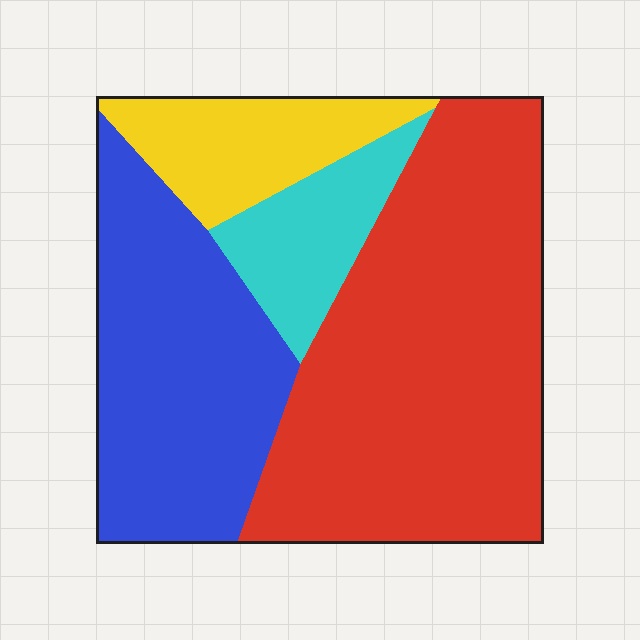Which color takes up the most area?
Red, at roughly 50%.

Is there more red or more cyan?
Red.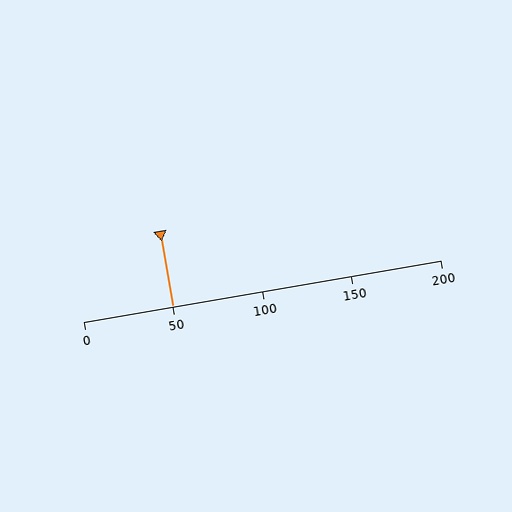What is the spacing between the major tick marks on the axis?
The major ticks are spaced 50 apart.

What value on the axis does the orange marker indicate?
The marker indicates approximately 50.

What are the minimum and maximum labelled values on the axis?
The axis runs from 0 to 200.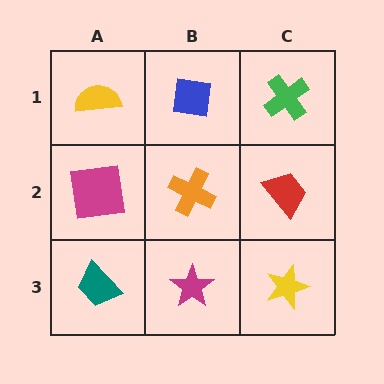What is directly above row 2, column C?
A green cross.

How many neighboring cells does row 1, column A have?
2.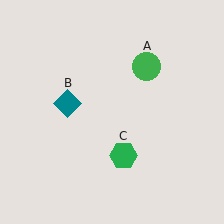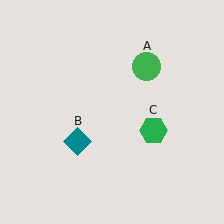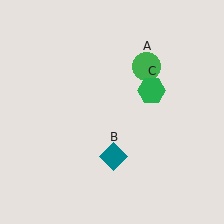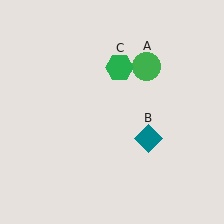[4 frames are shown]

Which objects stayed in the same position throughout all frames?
Green circle (object A) remained stationary.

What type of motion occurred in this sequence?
The teal diamond (object B), green hexagon (object C) rotated counterclockwise around the center of the scene.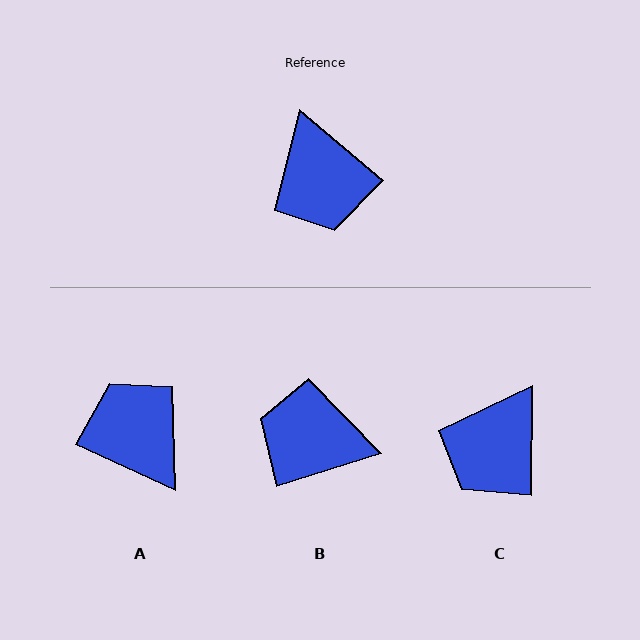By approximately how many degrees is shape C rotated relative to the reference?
Approximately 50 degrees clockwise.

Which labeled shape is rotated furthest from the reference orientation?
A, about 164 degrees away.